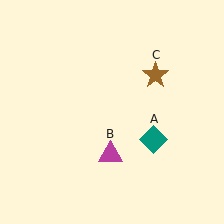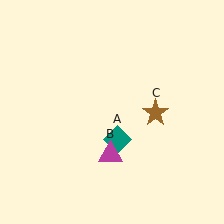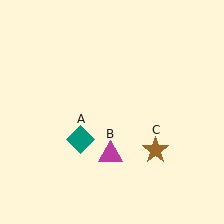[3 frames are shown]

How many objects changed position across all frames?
2 objects changed position: teal diamond (object A), brown star (object C).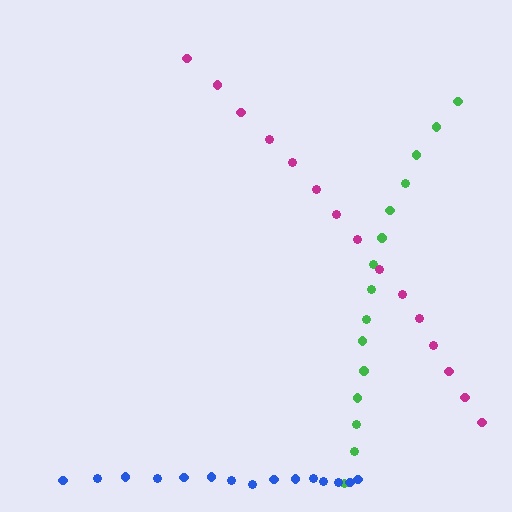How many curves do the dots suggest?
There are 3 distinct paths.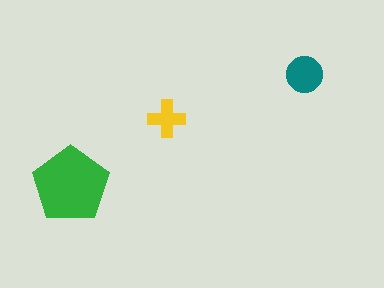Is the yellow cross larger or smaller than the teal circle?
Smaller.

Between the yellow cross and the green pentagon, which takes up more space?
The green pentagon.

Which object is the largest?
The green pentagon.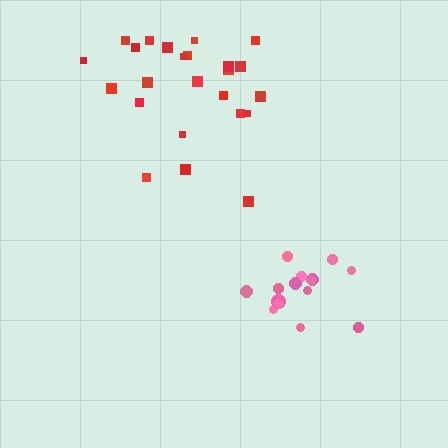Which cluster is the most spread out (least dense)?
Red.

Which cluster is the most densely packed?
Pink.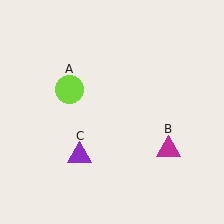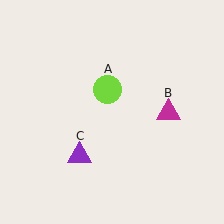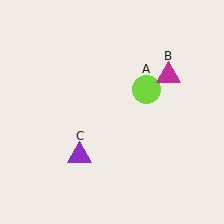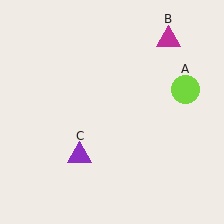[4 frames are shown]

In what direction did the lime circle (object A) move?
The lime circle (object A) moved right.